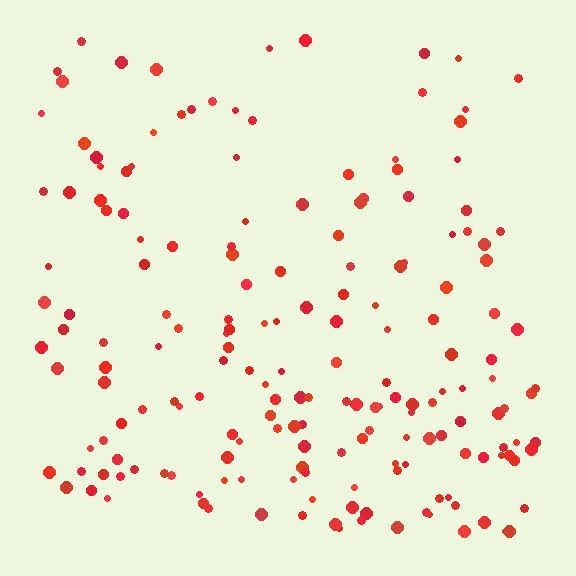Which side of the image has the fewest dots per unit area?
The top.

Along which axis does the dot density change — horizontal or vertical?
Vertical.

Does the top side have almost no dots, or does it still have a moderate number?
Still a moderate number, just noticeably fewer than the bottom.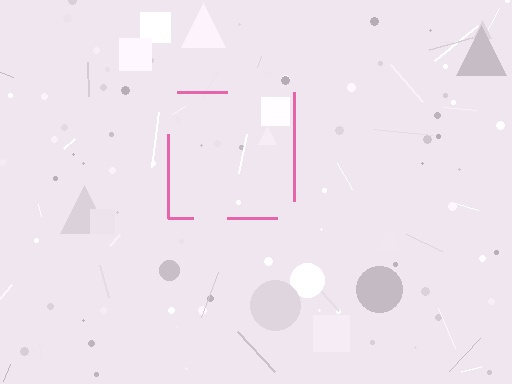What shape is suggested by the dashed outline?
The dashed outline suggests a square.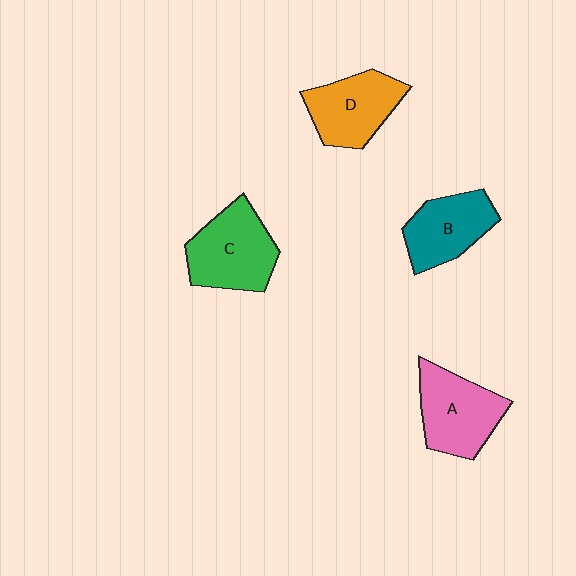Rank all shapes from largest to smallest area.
From largest to smallest: C (green), A (pink), D (orange), B (teal).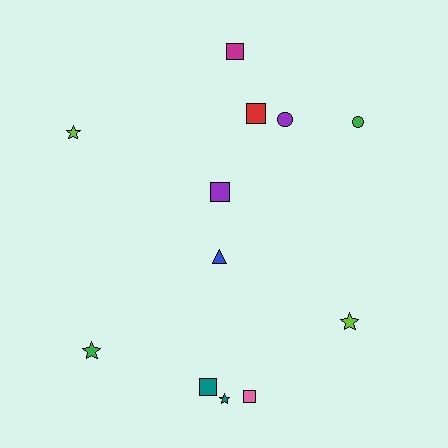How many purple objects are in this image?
There are 2 purple objects.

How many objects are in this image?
There are 12 objects.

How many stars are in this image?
There are 4 stars.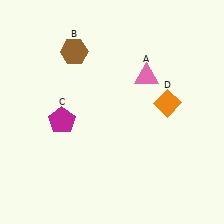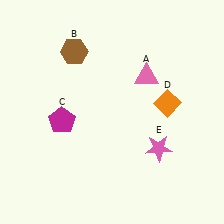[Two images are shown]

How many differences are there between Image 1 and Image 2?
There is 1 difference between the two images.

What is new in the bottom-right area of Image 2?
A pink star (E) was added in the bottom-right area of Image 2.